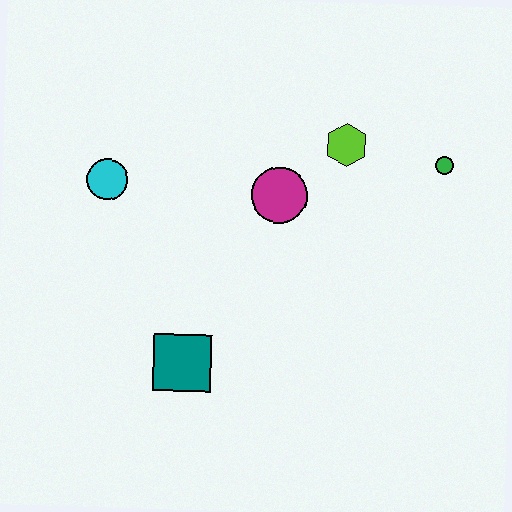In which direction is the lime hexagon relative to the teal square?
The lime hexagon is above the teal square.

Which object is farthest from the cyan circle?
The green circle is farthest from the cyan circle.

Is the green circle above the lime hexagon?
No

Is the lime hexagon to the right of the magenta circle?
Yes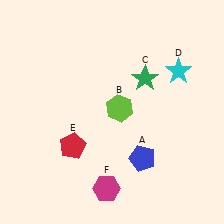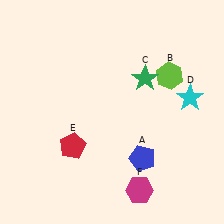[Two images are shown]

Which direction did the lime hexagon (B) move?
The lime hexagon (B) moved right.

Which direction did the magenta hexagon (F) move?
The magenta hexagon (F) moved right.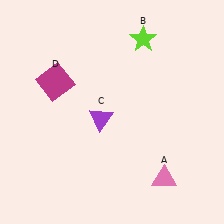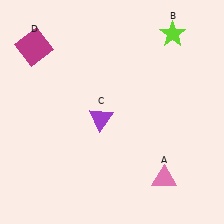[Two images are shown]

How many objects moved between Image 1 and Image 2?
2 objects moved between the two images.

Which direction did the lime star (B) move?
The lime star (B) moved right.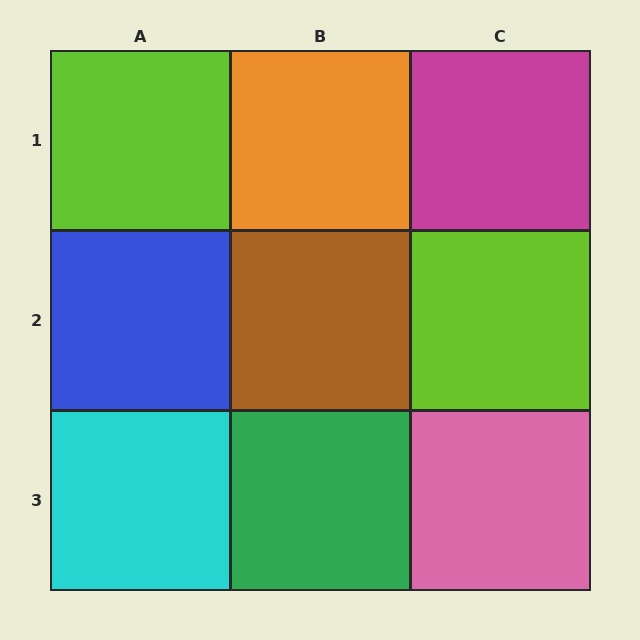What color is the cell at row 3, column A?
Cyan.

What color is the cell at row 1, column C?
Magenta.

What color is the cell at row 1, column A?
Lime.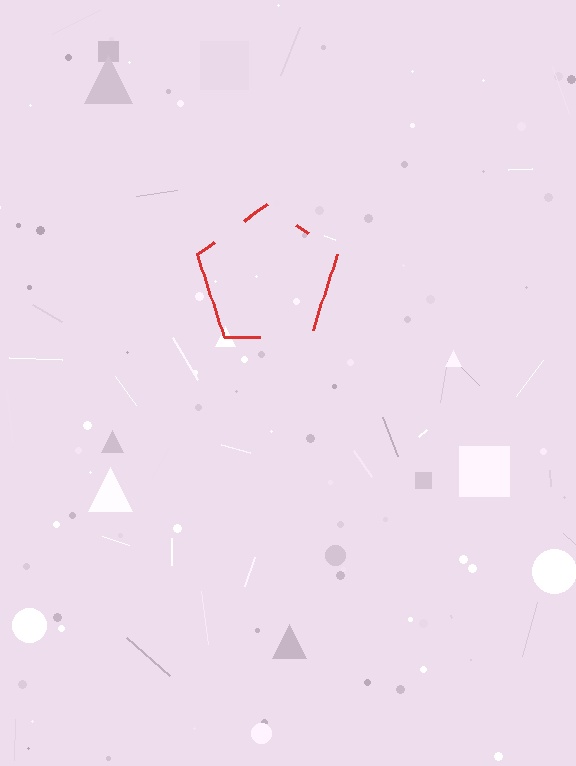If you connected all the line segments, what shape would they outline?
They would outline a pentagon.